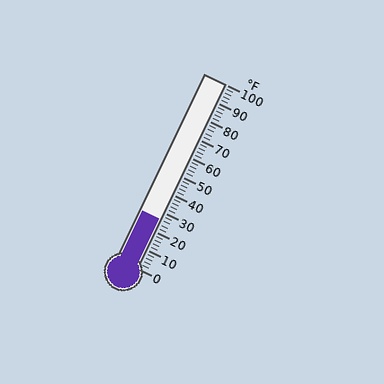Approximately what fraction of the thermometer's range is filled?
The thermometer is filled to approximately 25% of its range.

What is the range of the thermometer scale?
The thermometer scale ranges from 0°F to 100°F.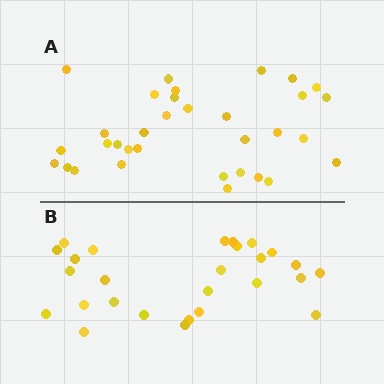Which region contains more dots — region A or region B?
Region A (the top region) has more dots.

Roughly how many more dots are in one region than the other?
Region A has about 6 more dots than region B.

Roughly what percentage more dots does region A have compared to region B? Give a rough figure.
About 20% more.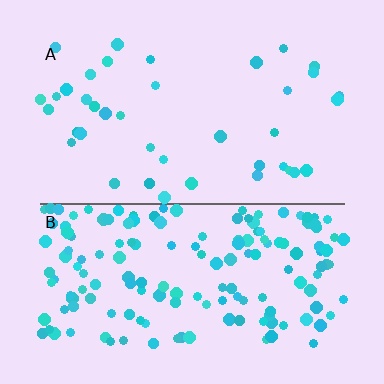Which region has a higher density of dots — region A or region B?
B (the bottom).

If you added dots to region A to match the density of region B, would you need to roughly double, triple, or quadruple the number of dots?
Approximately quadruple.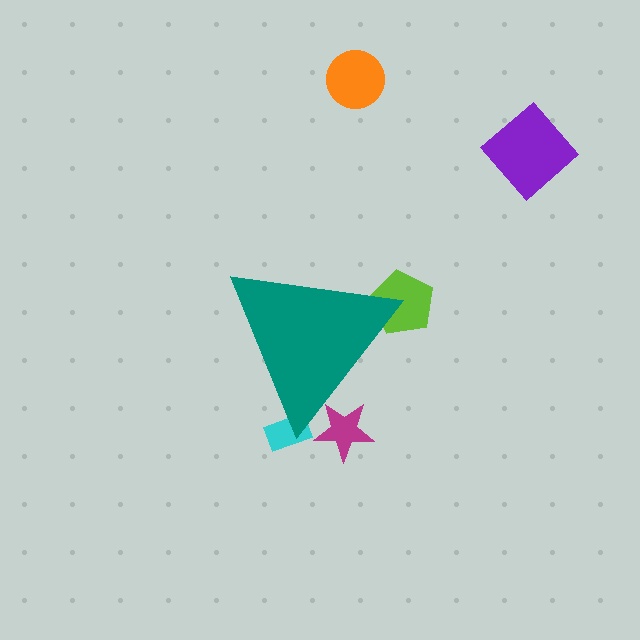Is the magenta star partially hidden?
Yes, the magenta star is partially hidden behind the teal triangle.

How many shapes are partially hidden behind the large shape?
3 shapes are partially hidden.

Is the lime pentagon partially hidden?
Yes, the lime pentagon is partially hidden behind the teal triangle.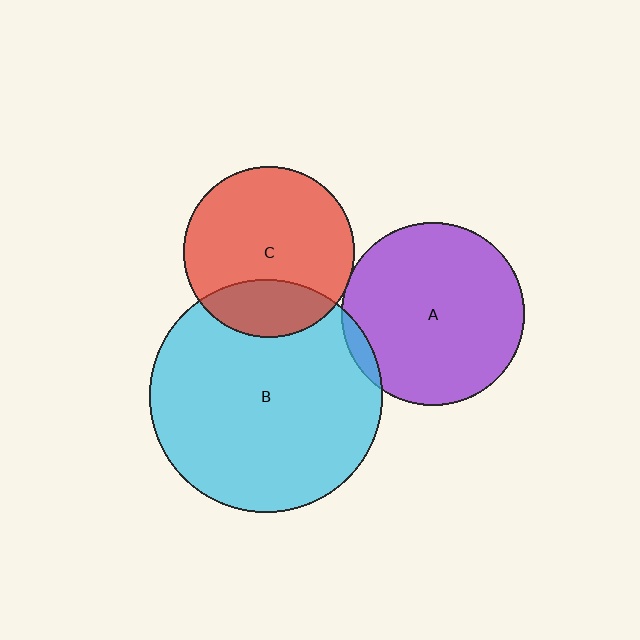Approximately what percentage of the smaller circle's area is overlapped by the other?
Approximately 5%.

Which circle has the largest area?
Circle B (cyan).